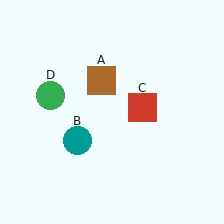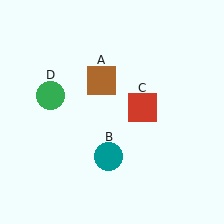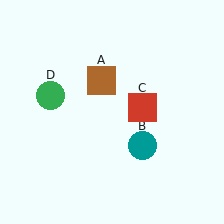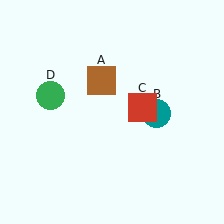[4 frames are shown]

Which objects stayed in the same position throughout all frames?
Brown square (object A) and red square (object C) and green circle (object D) remained stationary.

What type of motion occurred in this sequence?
The teal circle (object B) rotated counterclockwise around the center of the scene.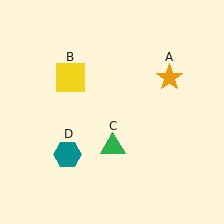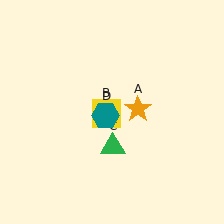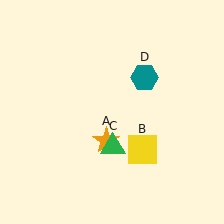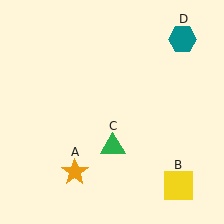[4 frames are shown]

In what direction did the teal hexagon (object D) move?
The teal hexagon (object D) moved up and to the right.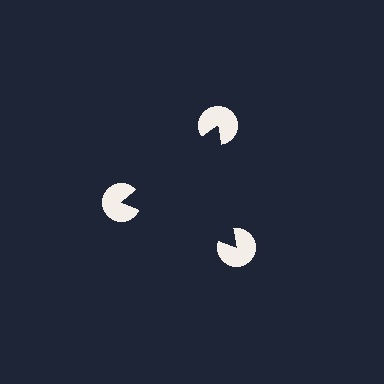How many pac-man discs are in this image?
There are 3 — one at each vertex of the illusory triangle.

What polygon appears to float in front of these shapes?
An illusory triangle — its edges are inferred from the aligned wedge cuts in the pac-man discs, not physically drawn.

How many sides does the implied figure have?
3 sides.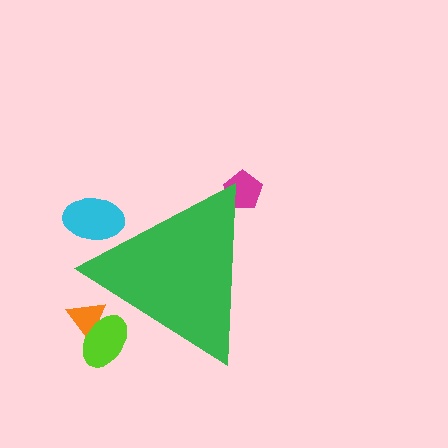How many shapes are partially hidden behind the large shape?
4 shapes are partially hidden.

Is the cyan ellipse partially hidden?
Yes, the cyan ellipse is partially hidden behind the green triangle.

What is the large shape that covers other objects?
A green triangle.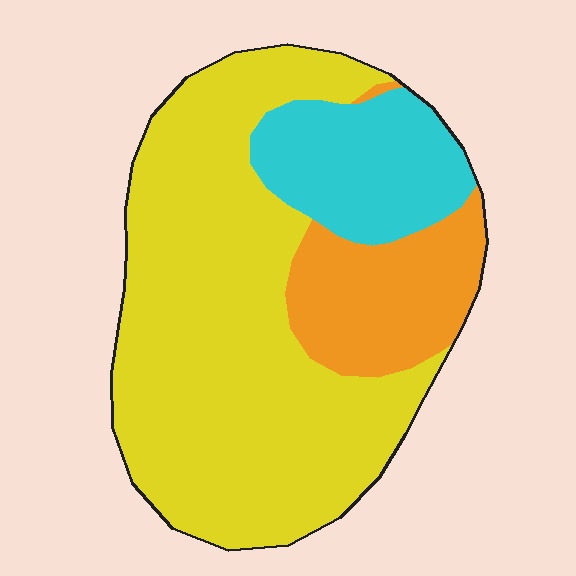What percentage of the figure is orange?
Orange takes up about one sixth (1/6) of the figure.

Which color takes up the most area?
Yellow, at roughly 65%.